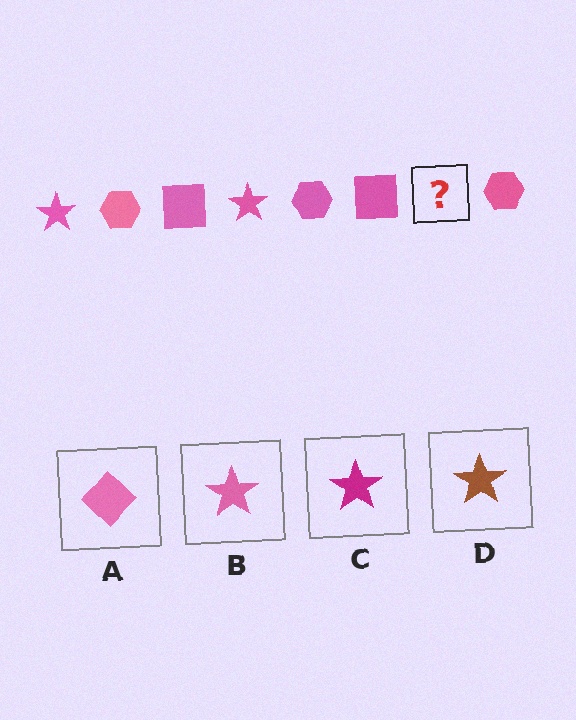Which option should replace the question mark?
Option B.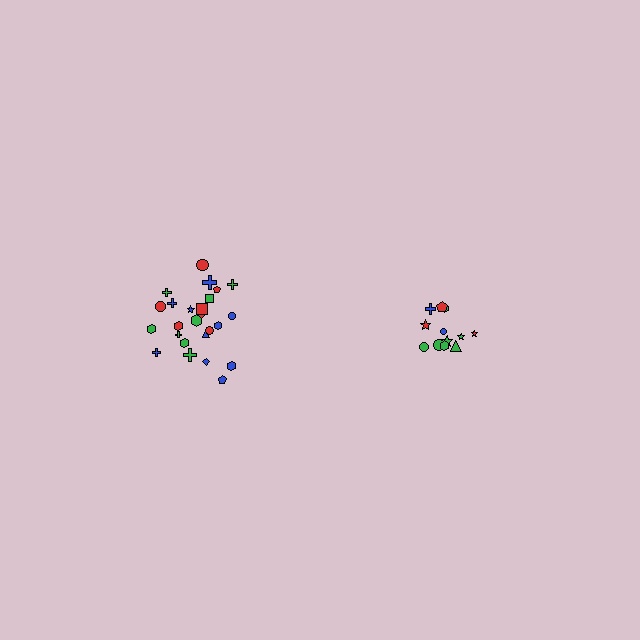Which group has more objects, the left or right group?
The left group.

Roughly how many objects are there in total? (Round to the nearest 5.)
Roughly 35 objects in total.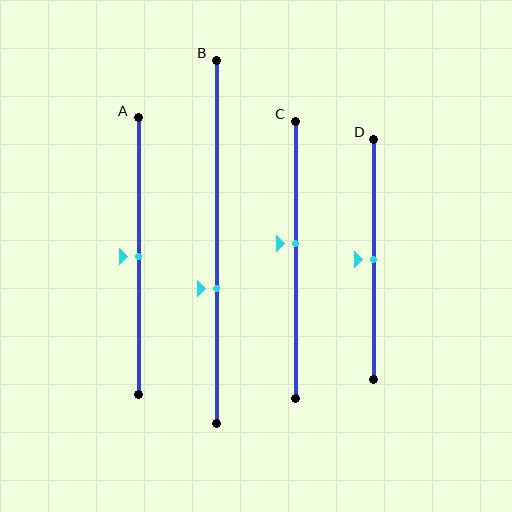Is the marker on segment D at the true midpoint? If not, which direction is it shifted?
Yes, the marker on segment D is at the true midpoint.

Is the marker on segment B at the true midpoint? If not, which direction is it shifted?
No, the marker on segment B is shifted downward by about 13% of the segment length.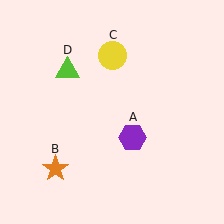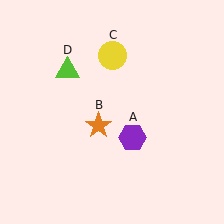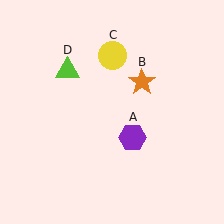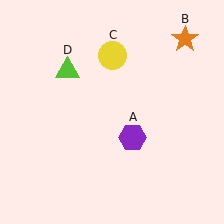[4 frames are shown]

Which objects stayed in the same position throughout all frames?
Purple hexagon (object A) and yellow circle (object C) and lime triangle (object D) remained stationary.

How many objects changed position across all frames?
1 object changed position: orange star (object B).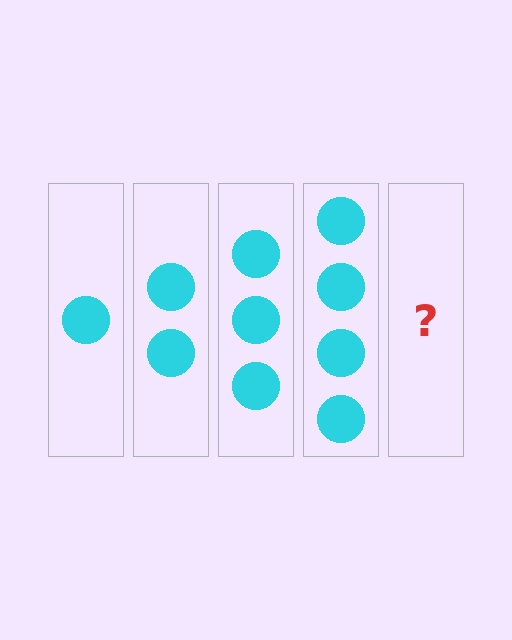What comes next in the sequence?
The next element should be 5 circles.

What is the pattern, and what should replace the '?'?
The pattern is that each step adds one more circle. The '?' should be 5 circles.